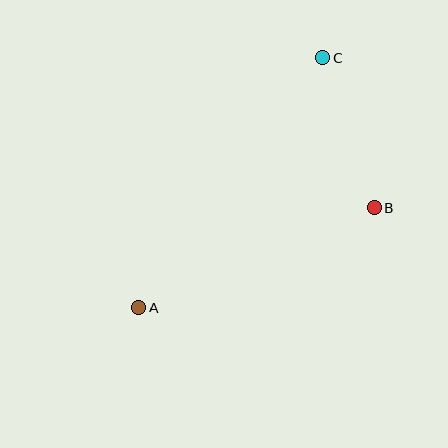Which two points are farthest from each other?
Points A and C are farthest from each other.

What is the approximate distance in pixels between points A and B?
The distance between A and B is approximately 256 pixels.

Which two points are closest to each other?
Points B and C are closest to each other.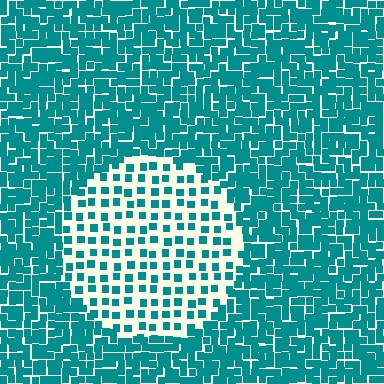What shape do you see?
I see a circle.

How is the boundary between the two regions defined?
The boundary is defined by a change in element density (approximately 2.5x ratio). All elements are the same color, size, and shape.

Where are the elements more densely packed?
The elements are more densely packed outside the circle boundary.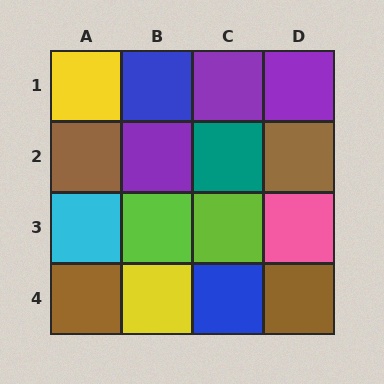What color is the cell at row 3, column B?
Lime.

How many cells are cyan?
1 cell is cyan.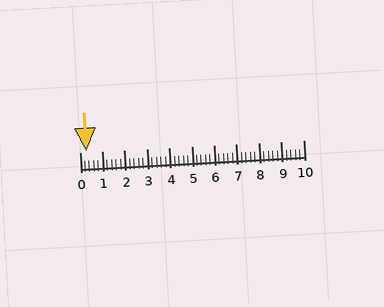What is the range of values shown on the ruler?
The ruler shows values from 0 to 10.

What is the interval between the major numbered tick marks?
The major tick marks are spaced 1 units apart.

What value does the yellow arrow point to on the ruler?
The yellow arrow points to approximately 0.3.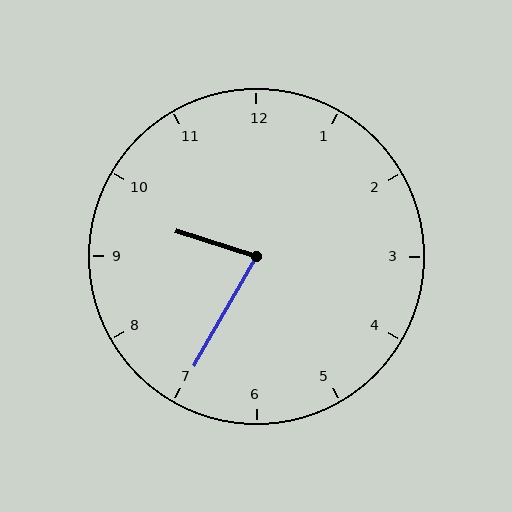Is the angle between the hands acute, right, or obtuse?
It is acute.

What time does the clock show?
9:35.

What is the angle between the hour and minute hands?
Approximately 78 degrees.